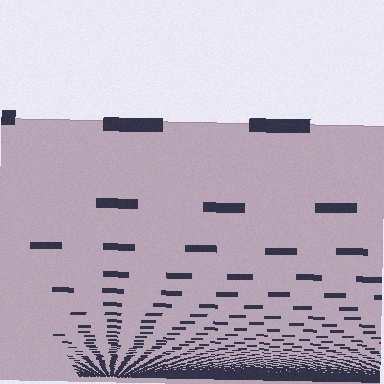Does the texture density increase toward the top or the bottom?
Density increases toward the bottom.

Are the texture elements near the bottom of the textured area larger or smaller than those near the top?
Smaller. The gradient is inverted — elements near the bottom are smaller and denser.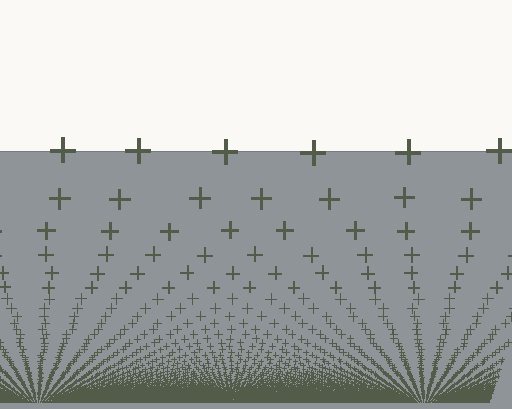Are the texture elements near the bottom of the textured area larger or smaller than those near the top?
Smaller. The gradient is inverted — elements near the bottom are smaller and denser.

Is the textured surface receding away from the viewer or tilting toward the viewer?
The surface appears to tilt toward the viewer. Texture elements get larger and sparser toward the top.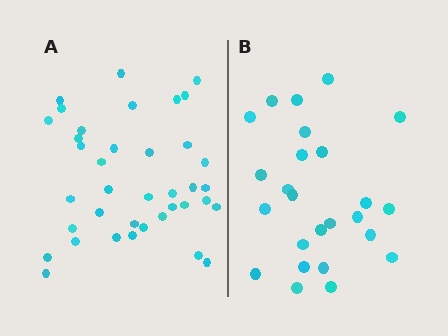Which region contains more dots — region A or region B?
Region A (the left region) has more dots.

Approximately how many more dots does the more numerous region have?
Region A has approximately 15 more dots than region B.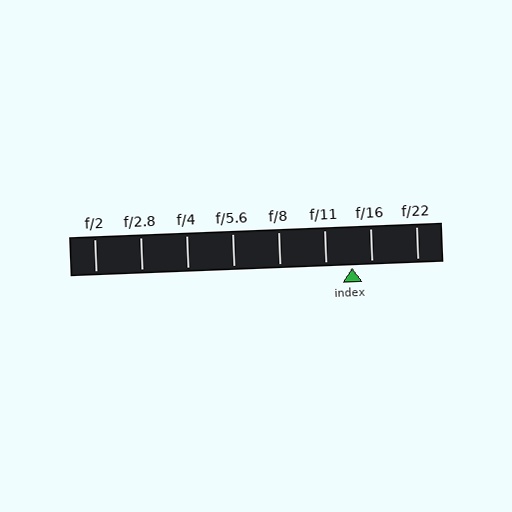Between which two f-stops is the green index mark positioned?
The index mark is between f/11 and f/16.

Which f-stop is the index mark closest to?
The index mark is closest to f/16.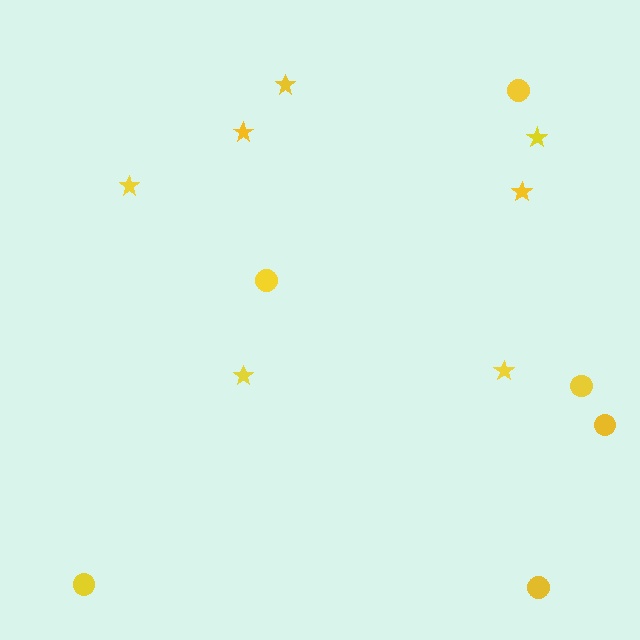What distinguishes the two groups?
There are 2 groups: one group of stars (7) and one group of circles (6).